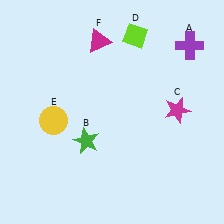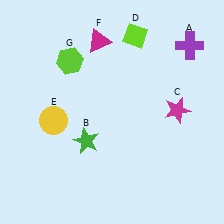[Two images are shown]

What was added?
A lime hexagon (G) was added in Image 2.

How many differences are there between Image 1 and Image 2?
There is 1 difference between the two images.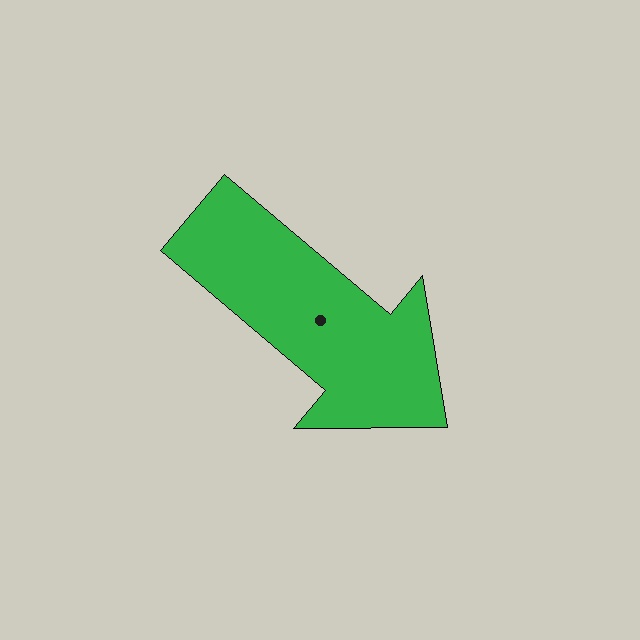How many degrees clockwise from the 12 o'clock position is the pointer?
Approximately 130 degrees.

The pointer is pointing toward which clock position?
Roughly 4 o'clock.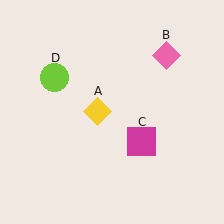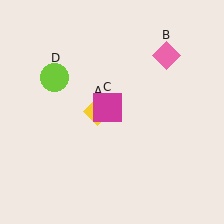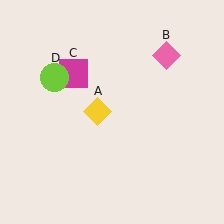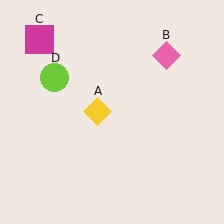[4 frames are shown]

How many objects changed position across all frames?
1 object changed position: magenta square (object C).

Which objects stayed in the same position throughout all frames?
Yellow diamond (object A) and pink diamond (object B) and lime circle (object D) remained stationary.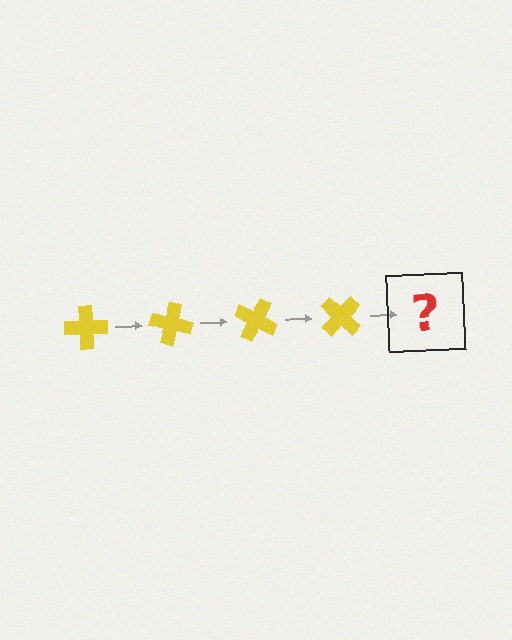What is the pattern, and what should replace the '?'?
The pattern is that the cross rotates 15 degrees each step. The '?' should be a yellow cross rotated 60 degrees.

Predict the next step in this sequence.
The next step is a yellow cross rotated 60 degrees.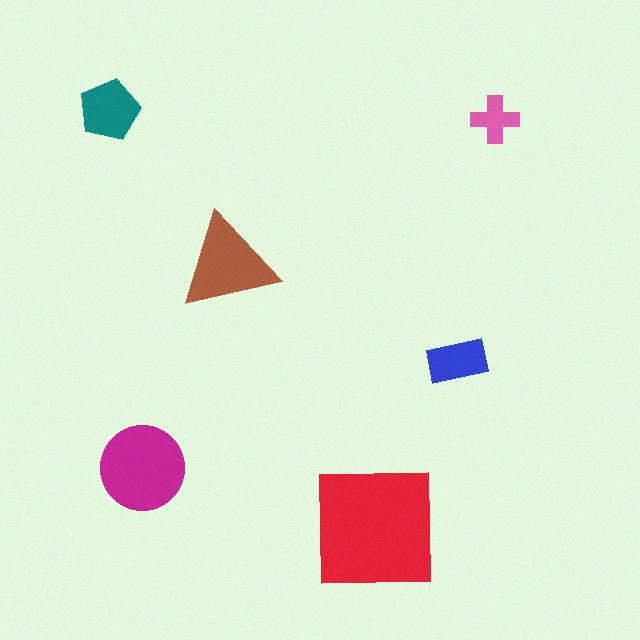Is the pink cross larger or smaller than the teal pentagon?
Smaller.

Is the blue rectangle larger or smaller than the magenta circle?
Smaller.